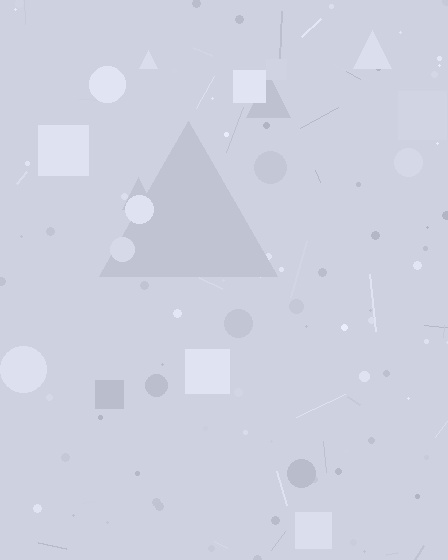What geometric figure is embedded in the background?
A triangle is embedded in the background.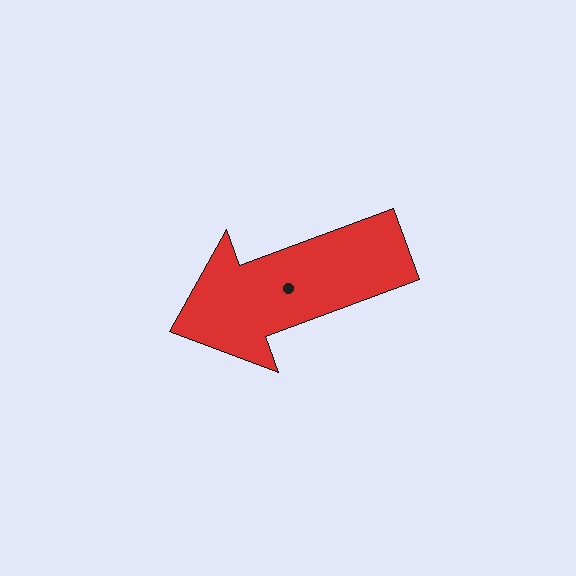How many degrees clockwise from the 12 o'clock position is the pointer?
Approximately 250 degrees.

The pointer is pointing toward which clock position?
Roughly 8 o'clock.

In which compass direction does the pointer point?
West.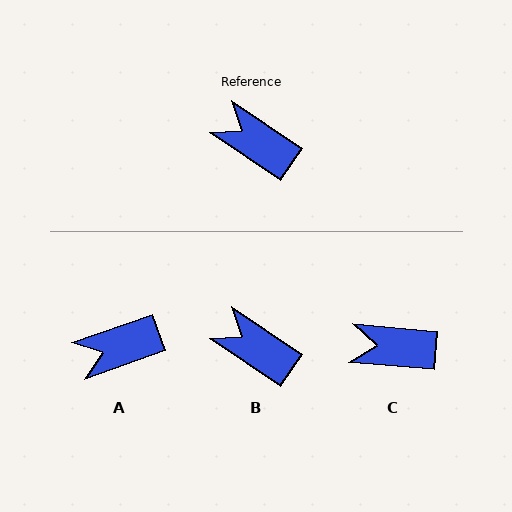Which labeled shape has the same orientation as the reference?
B.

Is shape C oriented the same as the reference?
No, it is off by about 29 degrees.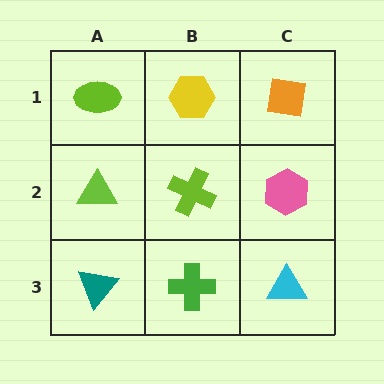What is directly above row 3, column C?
A pink hexagon.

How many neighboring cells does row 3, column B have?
3.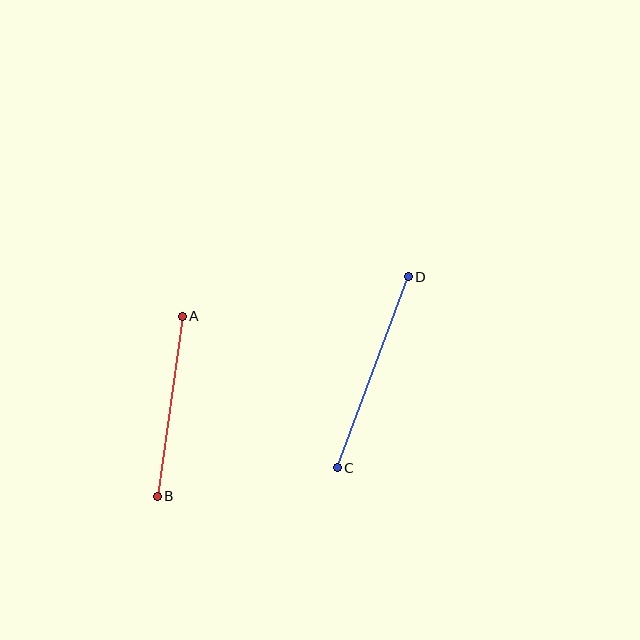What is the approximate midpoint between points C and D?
The midpoint is at approximately (373, 372) pixels.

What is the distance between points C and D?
The distance is approximately 204 pixels.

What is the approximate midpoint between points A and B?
The midpoint is at approximately (170, 406) pixels.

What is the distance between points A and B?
The distance is approximately 182 pixels.